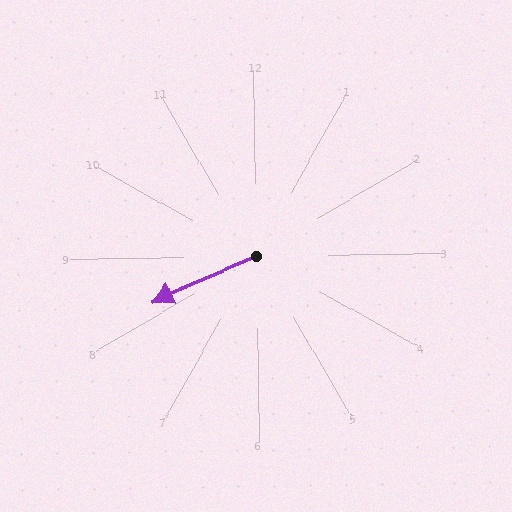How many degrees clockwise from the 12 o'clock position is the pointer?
Approximately 247 degrees.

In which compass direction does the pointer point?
Southwest.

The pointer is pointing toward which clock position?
Roughly 8 o'clock.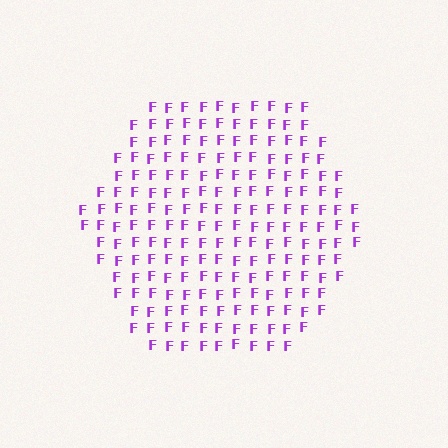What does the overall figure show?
The overall figure shows a hexagon.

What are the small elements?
The small elements are letter F's.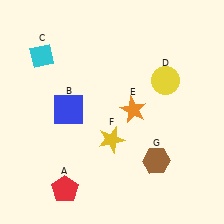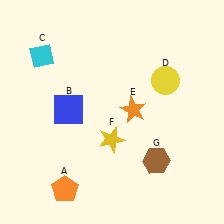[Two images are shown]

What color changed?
The pentagon (A) changed from red in Image 1 to orange in Image 2.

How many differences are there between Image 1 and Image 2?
There is 1 difference between the two images.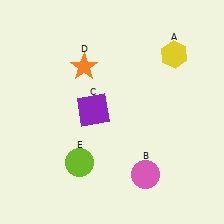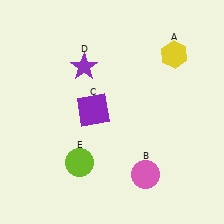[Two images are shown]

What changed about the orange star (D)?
In Image 1, D is orange. In Image 2, it changed to purple.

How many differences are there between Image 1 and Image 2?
There is 1 difference between the two images.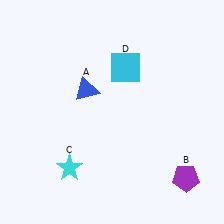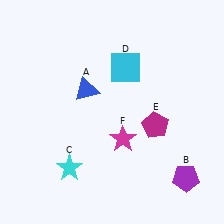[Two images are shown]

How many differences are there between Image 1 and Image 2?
There are 2 differences between the two images.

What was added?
A magenta pentagon (E), a magenta star (F) were added in Image 2.